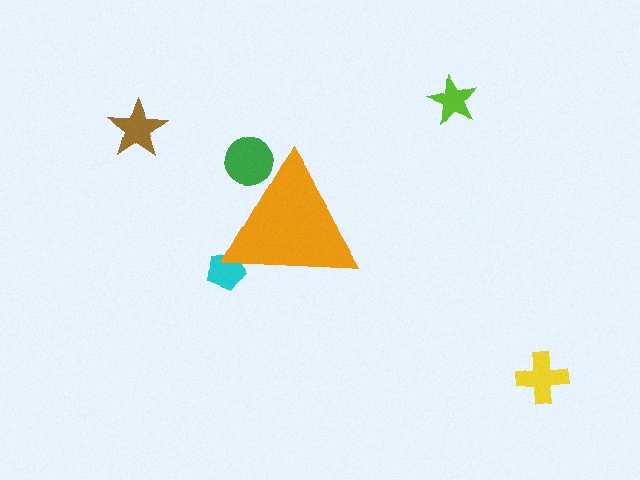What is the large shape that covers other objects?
An orange triangle.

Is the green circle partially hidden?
Yes, the green circle is partially hidden behind the orange triangle.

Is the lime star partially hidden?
No, the lime star is fully visible.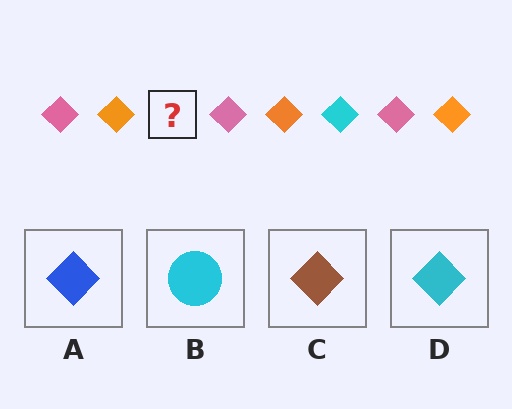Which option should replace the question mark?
Option D.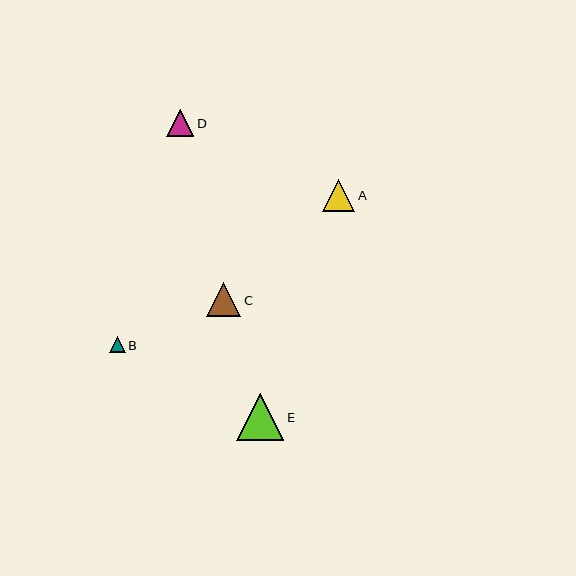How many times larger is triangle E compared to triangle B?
Triangle E is approximately 3.0 times the size of triangle B.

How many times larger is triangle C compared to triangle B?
Triangle C is approximately 2.2 times the size of triangle B.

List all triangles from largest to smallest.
From largest to smallest: E, C, A, D, B.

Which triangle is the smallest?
Triangle B is the smallest with a size of approximately 16 pixels.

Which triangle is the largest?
Triangle E is the largest with a size of approximately 47 pixels.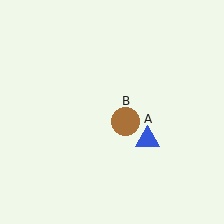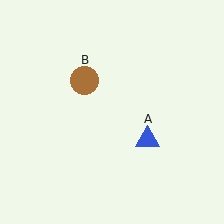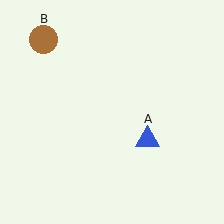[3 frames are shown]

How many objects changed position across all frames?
1 object changed position: brown circle (object B).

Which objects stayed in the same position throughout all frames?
Blue triangle (object A) remained stationary.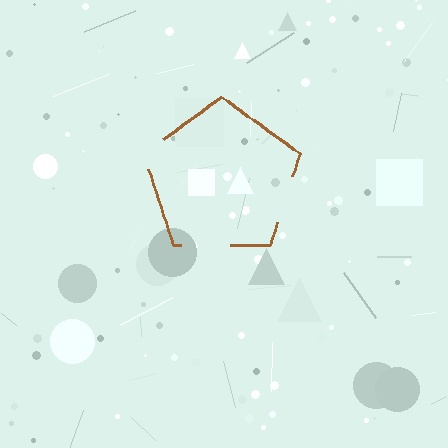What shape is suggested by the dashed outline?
The dashed outline suggests a pentagon.